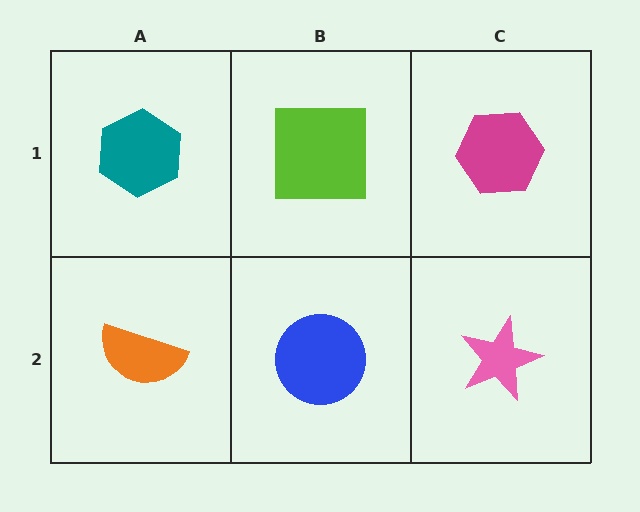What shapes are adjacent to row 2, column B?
A lime square (row 1, column B), an orange semicircle (row 2, column A), a pink star (row 2, column C).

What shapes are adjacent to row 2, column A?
A teal hexagon (row 1, column A), a blue circle (row 2, column B).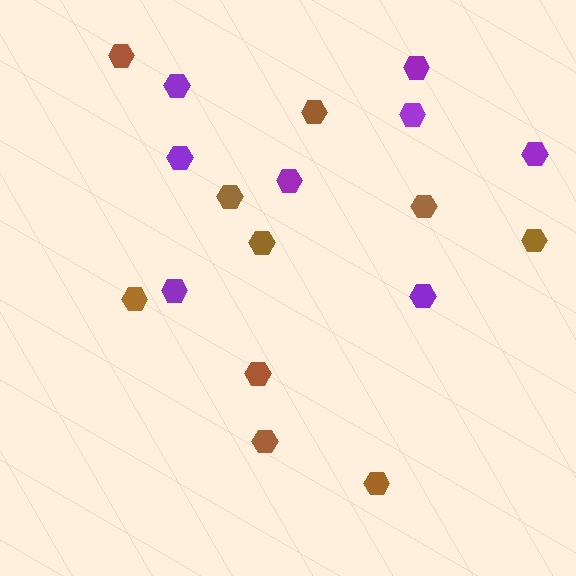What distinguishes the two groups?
There are 2 groups: one group of purple hexagons (8) and one group of brown hexagons (10).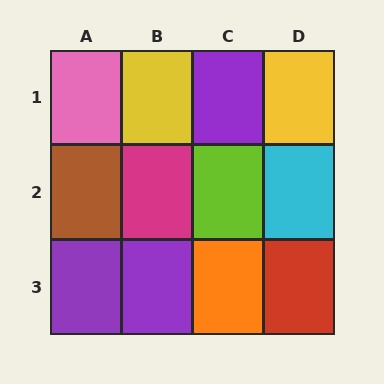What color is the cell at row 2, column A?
Brown.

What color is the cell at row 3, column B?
Purple.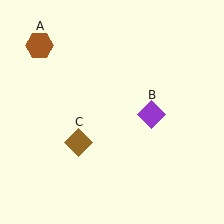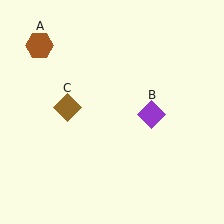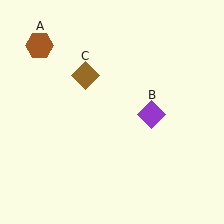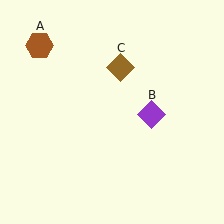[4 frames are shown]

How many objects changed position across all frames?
1 object changed position: brown diamond (object C).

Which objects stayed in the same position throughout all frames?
Brown hexagon (object A) and purple diamond (object B) remained stationary.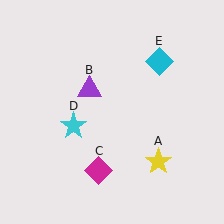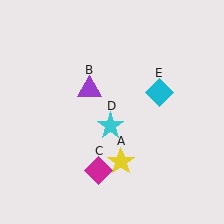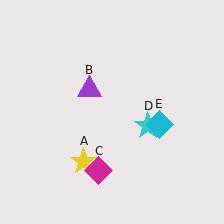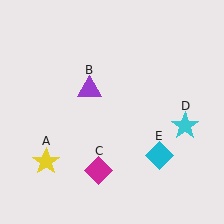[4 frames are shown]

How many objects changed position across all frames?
3 objects changed position: yellow star (object A), cyan star (object D), cyan diamond (object E).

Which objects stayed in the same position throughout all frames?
Purple triangle (object B) and magenta diamond (object C) remained stationary.